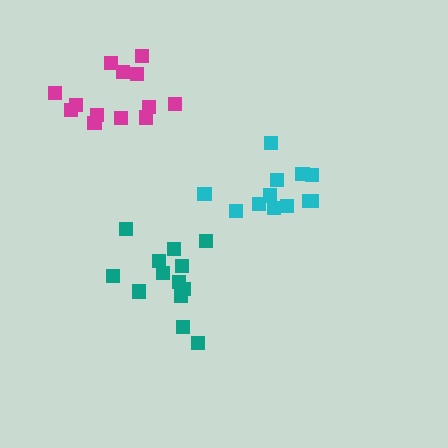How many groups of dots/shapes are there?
There are 3 groups.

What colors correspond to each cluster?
The clusters are colored: teal, cyan, magenta.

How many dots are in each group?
Group 1: 13 dots, Group 2: 12 dots, Group 3: 13 dots (38 total).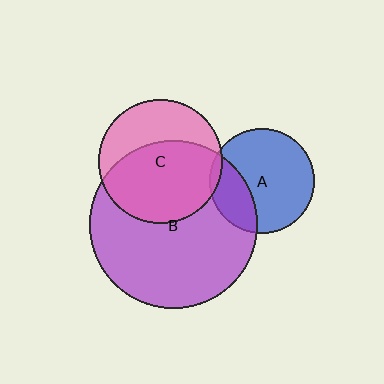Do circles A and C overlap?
Yes.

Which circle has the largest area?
Circle B (purple).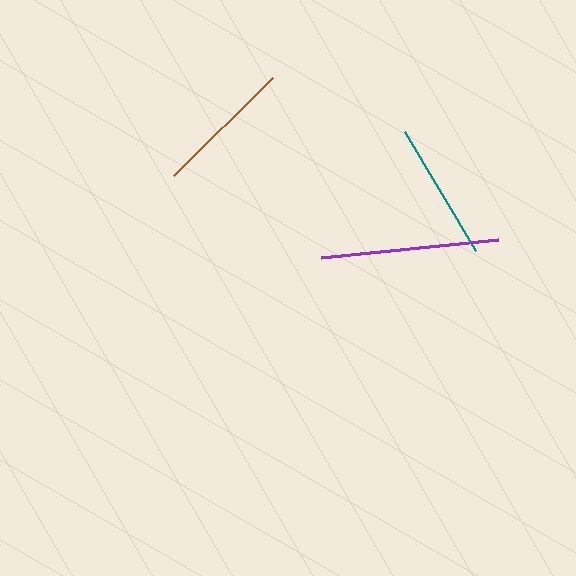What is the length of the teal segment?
The teal segment is approximately 138 pixels long.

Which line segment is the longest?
The purple line is the longest at approximately 178 pixels.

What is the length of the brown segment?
The brown segment is approximately 140 pixels long.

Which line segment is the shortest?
The teal line is the shortest at approximately 138 pixels.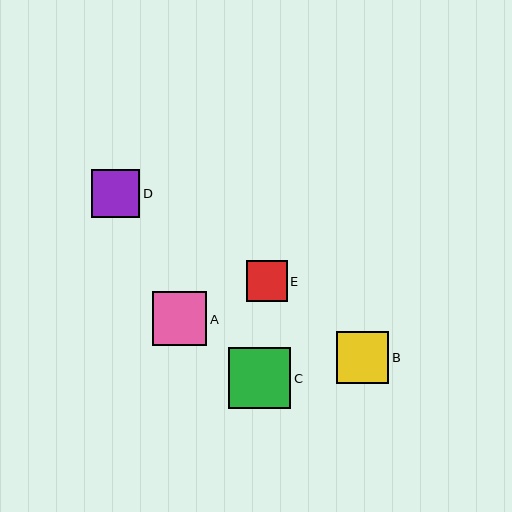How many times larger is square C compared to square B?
Square C is approximately 1.2 times the size of square B.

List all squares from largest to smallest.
From largest to smallest: C, A, B, D, E.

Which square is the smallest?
Square E is the smallest with a size of approximately 40 pixels.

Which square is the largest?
Square C is the largest with a size of approximately 62 pixels.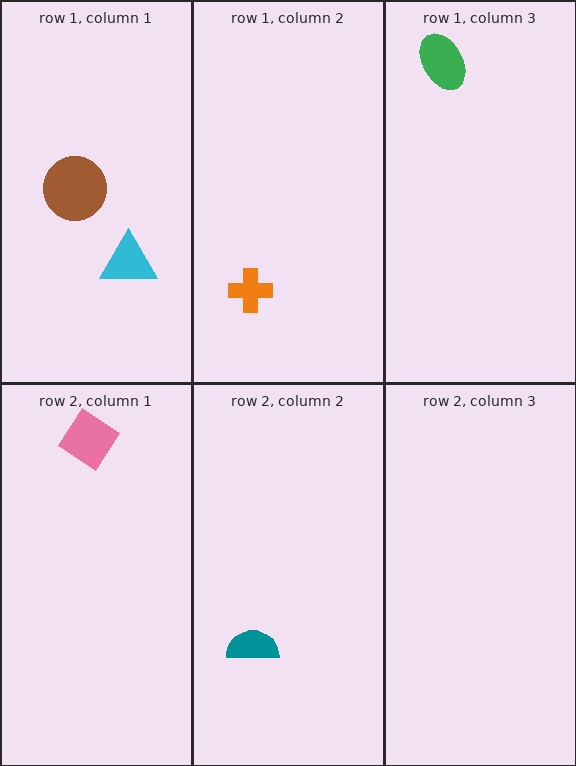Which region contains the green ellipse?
The row 1, column 3 region.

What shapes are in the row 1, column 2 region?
The orange cross.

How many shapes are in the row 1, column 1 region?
2.